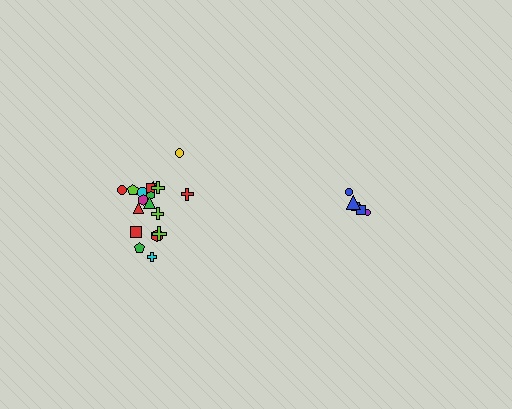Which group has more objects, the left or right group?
The left group.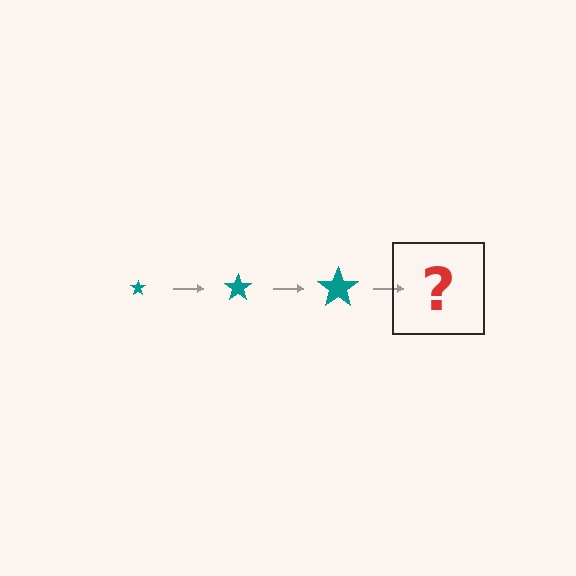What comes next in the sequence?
The next element should be a teal star, larger than the previous one.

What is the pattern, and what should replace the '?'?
The pattern is that the star gets progressively larger each step. The '?' should be a teal star, larger than the previous one.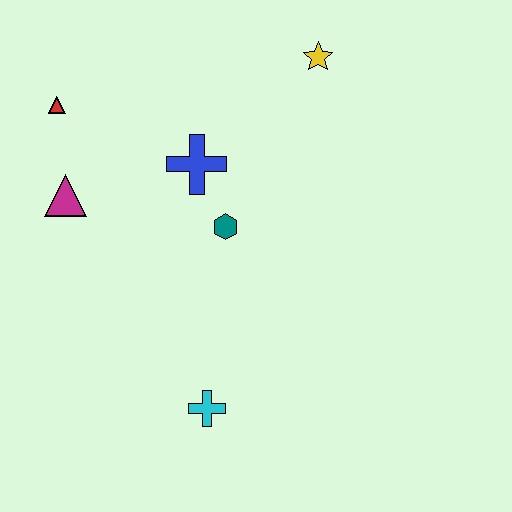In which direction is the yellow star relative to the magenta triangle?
The yellow star is to the right of the magenta triangle.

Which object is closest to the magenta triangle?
The red triangle is closest to the magenta triangle.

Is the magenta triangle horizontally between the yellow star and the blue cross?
No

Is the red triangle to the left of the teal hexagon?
Yes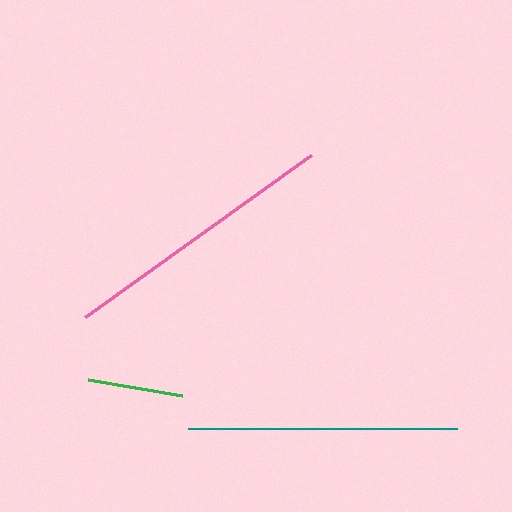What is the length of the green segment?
The green segment is approximately 95 pixels long.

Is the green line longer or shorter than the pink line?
The pink line is longer than the green line.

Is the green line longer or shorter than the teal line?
The teal line is longer than the green line.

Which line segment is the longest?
The pink line is the longest at approximately 278 pixels.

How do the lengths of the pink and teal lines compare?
The pink and teal lines are approximately the same length.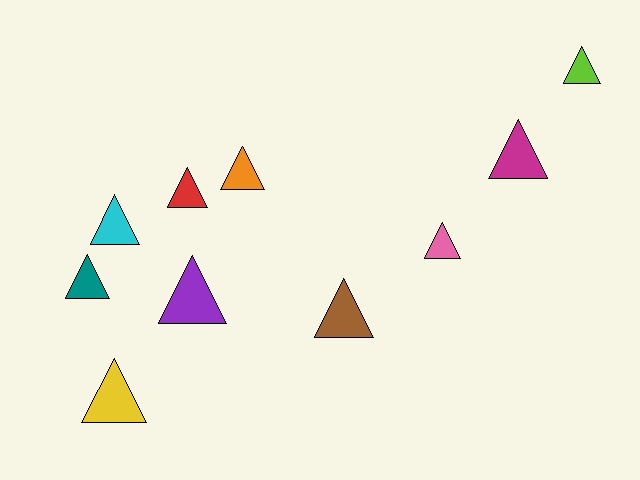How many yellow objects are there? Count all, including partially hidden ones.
There is 1 yellow object.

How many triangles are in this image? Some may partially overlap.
There are 10 triangles.